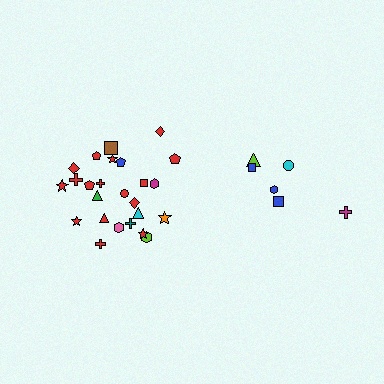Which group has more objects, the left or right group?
The left group.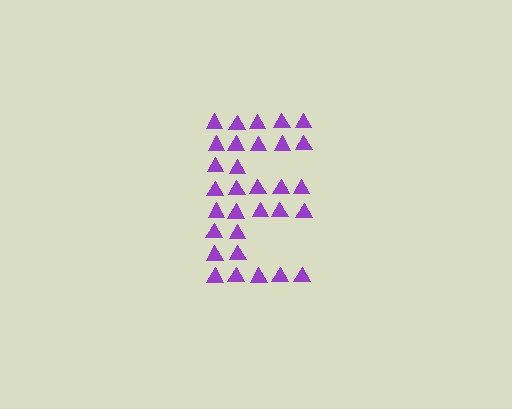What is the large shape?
The large shape is the letter E.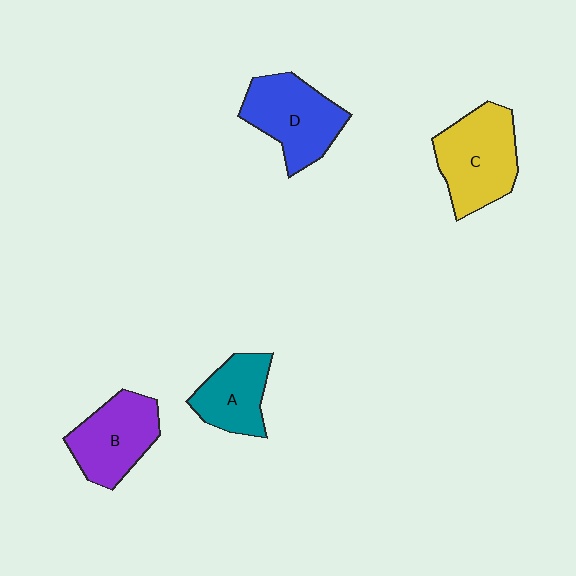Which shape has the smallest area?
Shape A (teal).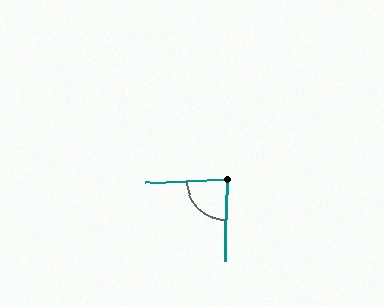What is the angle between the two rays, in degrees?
Approximately 86 degrees.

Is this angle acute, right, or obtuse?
It is approximately a right angle.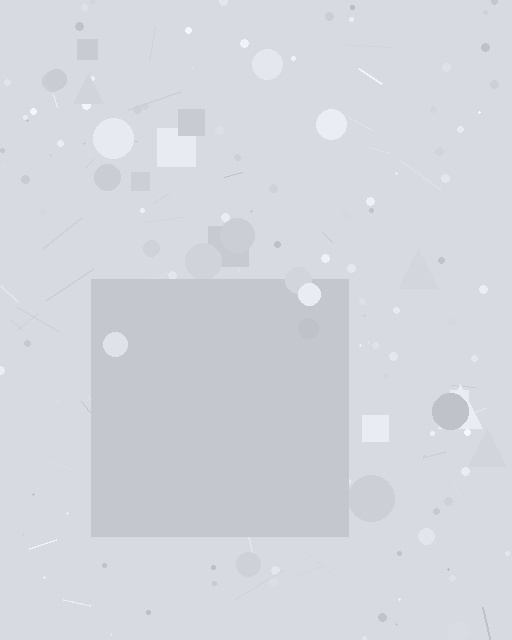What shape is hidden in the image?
A square is hidden in the image.